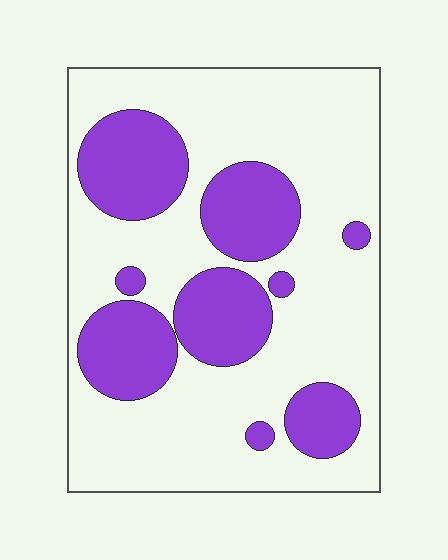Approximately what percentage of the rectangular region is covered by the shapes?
Approximately 30%.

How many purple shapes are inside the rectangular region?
9.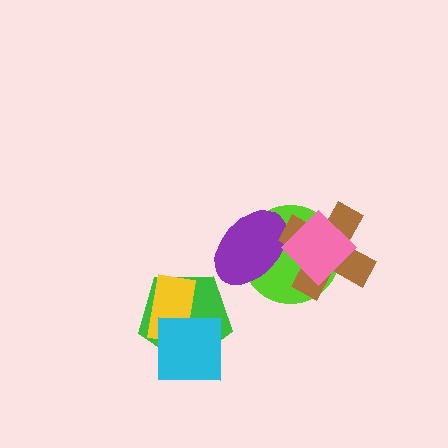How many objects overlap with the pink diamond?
3 objects overlap with the pink diamond.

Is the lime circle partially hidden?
Yes, it is partially covered by another shape.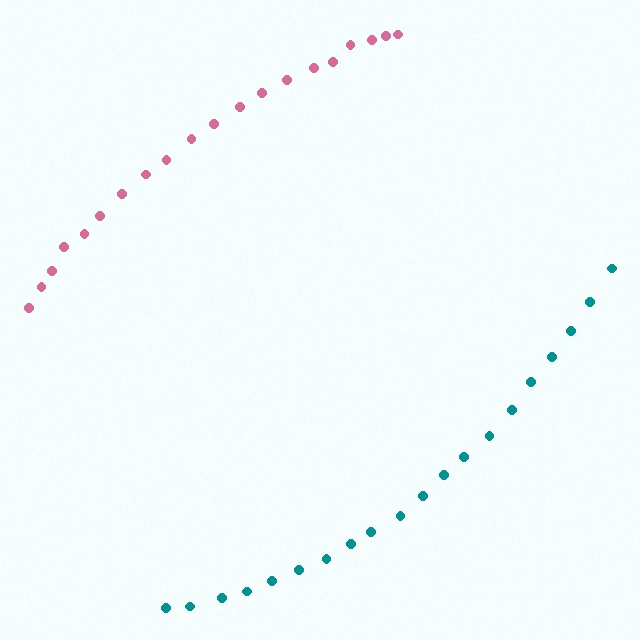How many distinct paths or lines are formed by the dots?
There are 2 distinct paths.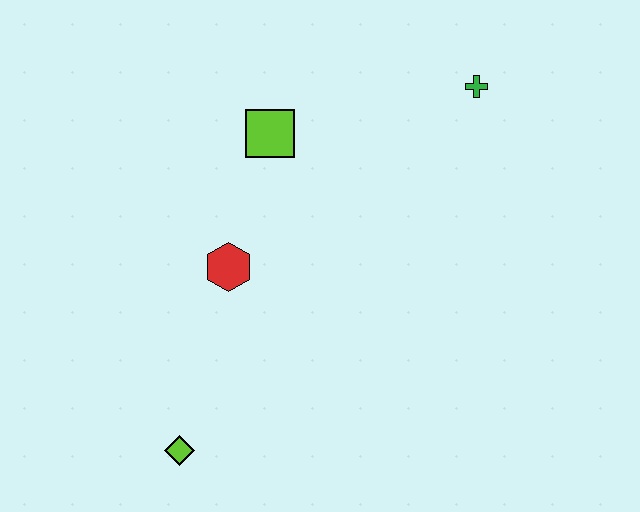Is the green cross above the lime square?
Yes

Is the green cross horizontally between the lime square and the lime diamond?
No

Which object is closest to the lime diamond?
The red hexagon is closest to the lime diamond.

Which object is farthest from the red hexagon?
The green cross is farthest from the red hexagon.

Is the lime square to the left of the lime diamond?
No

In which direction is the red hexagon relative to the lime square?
The red hexagon is below the lime square.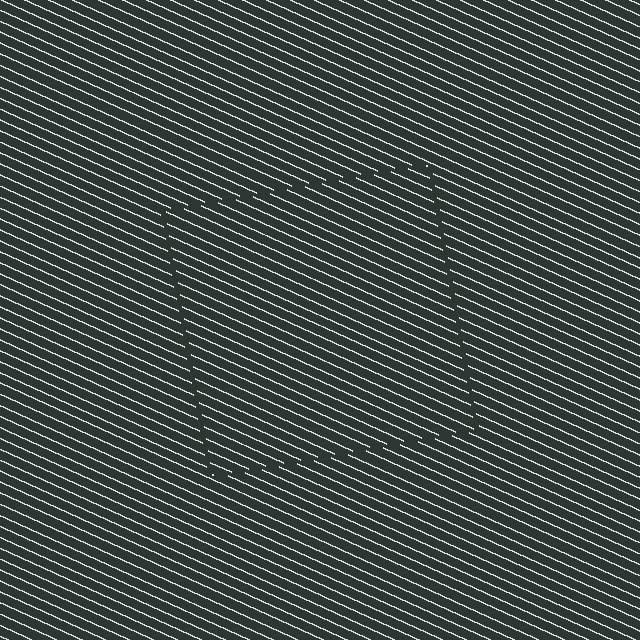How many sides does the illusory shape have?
4 sides — the line-ends trace a square.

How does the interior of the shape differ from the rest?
The interior of the shape contains the same grating, shifted by half a period — the contour is defined by the phase discontinuity where line-ends from the inner and outer gratings abut.